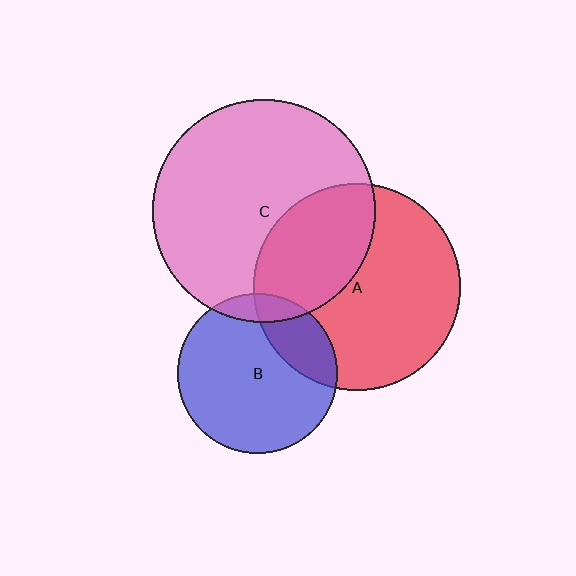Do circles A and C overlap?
Yes.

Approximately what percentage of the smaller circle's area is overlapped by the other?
Approximately 35%.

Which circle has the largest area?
Circle C (pink).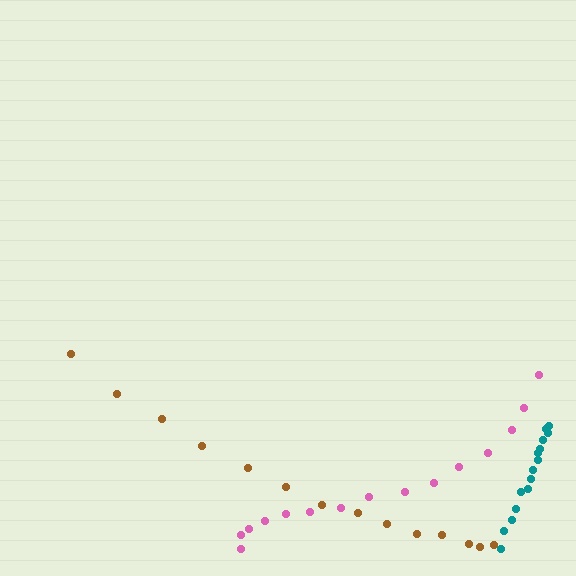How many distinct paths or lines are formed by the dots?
There are 3 distinct paths.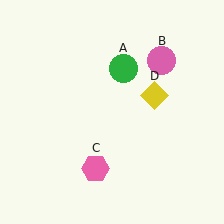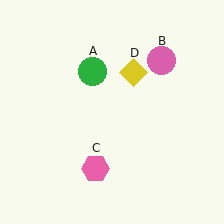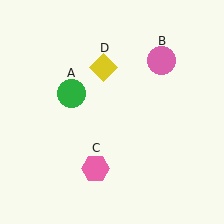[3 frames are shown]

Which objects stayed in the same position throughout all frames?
Pink circle (object B) and pink hexagon (object C) remained stationary.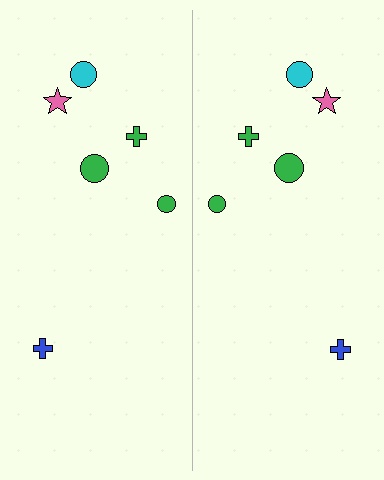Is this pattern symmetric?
Yes, this pattern has bilateral (reflection) symmetry.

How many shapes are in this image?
There are 12 shapes in this image.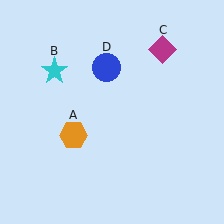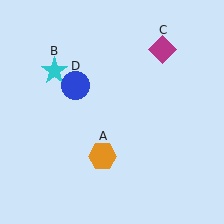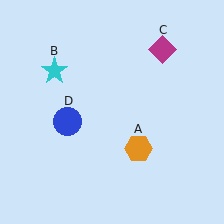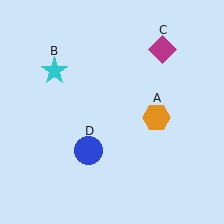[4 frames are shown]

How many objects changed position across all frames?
2 objects changed position: orange hexagon (object A), blue circle (object D).